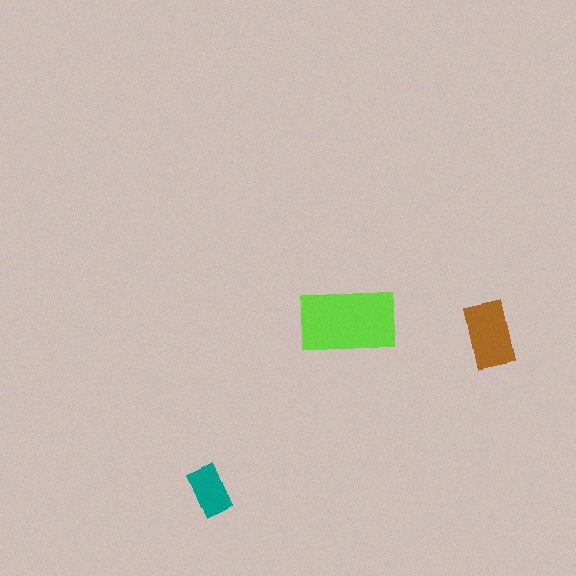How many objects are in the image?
There are 3 objects in the image.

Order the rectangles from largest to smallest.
the lime one, the brown one, the teal one.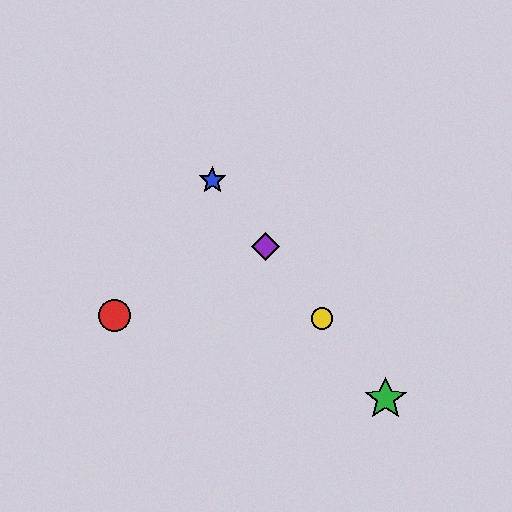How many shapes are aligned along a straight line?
4 shapes (the blue star, the green star, the yellow circle, the purple diamond) are aligned along a straight line.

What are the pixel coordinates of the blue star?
The blue star is at (212, 180).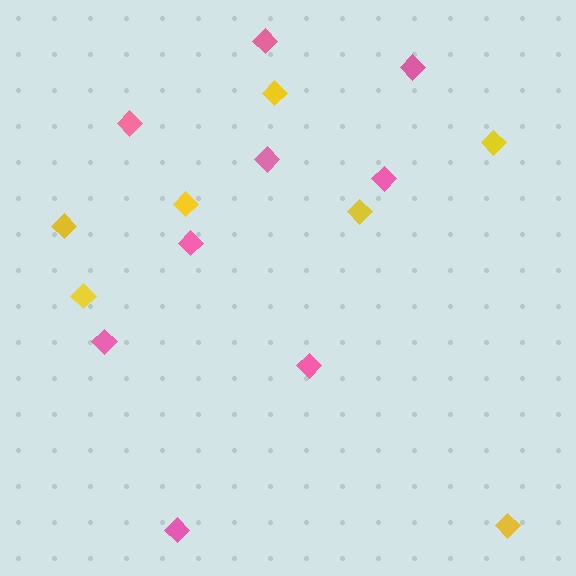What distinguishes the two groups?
There are 2 groups: one group of yellow diamonds (7) and one group of pink diamonds (9).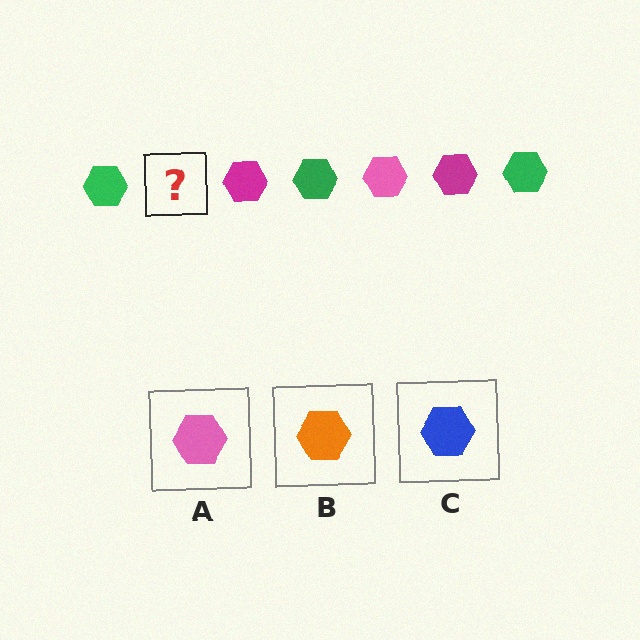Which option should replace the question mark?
Option A.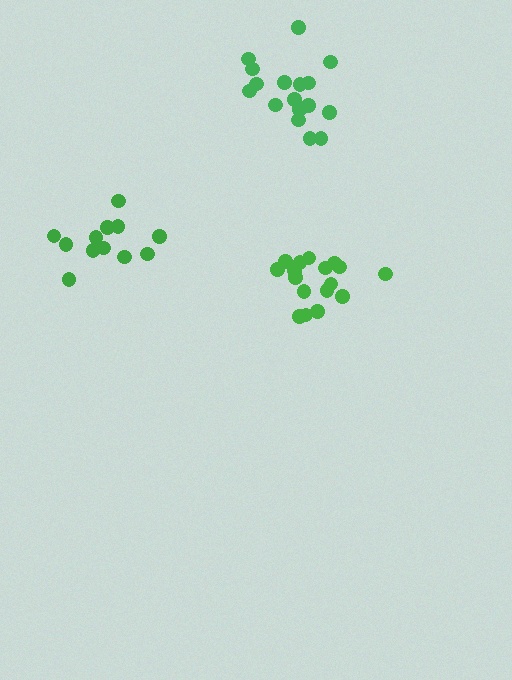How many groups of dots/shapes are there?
There are 3 groups.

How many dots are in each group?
Group 1: 17 dots, Group 2: 12 dots, Group 3: 18 dots (47 total).